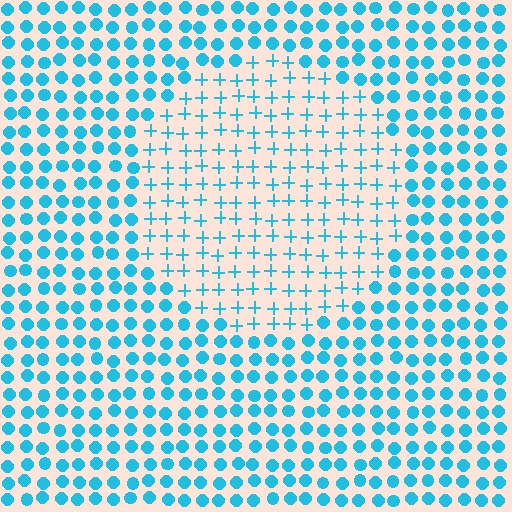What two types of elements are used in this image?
The image uses plus signs inside the circle region and circles outside it.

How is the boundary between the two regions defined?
The boundary is defined by a change in element shape: plus signs inside vs. circles outside. All elements share the same color and spacing.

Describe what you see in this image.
The image is filled with small cyan elements arranged in a uniform grid. A circle-shaped region contains plus signs, while the surrounding area contains circles. The boundary is defined purely by the change in element shape.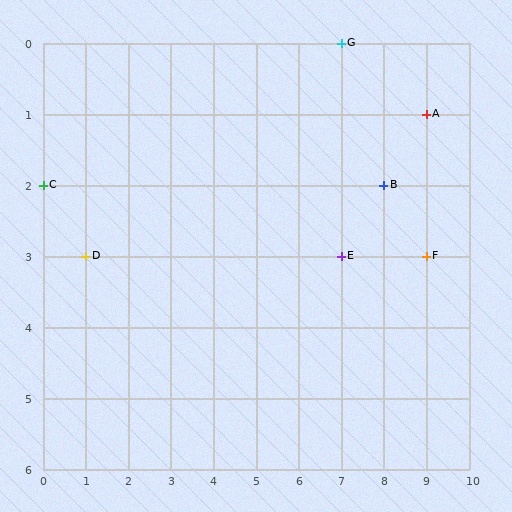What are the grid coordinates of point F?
Point F is at grid coordinates (9, 3).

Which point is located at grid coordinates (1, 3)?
Point D is at (1, 3).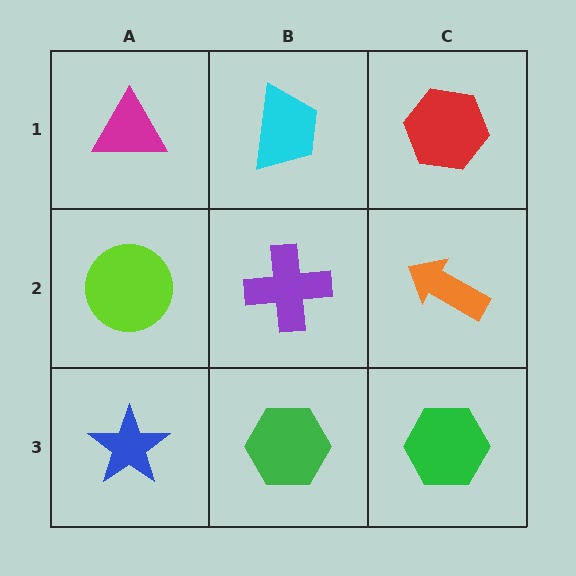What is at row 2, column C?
An orange arrow.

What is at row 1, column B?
A cyan trapezoid.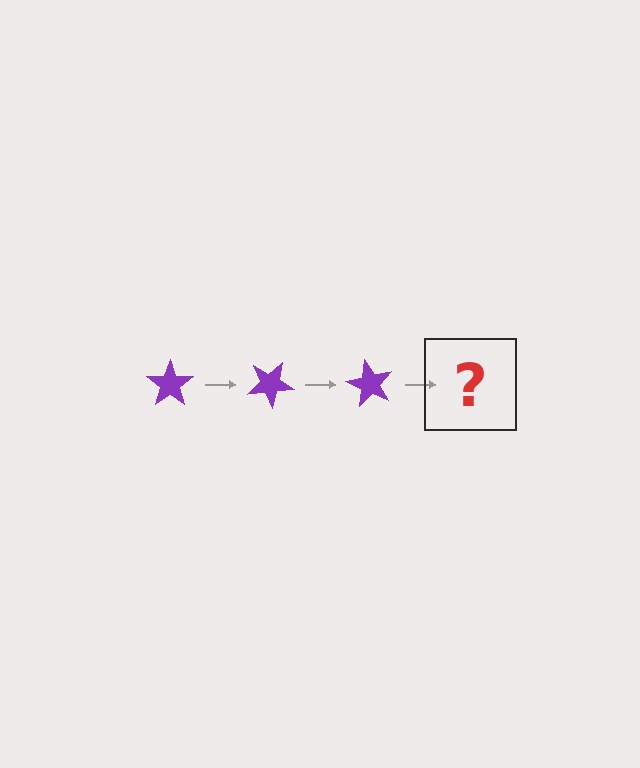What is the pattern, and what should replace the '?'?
The pattern is that the star rotates 30 degrees each step. The '?' should be a purple star rotated 90 degrees.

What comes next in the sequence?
The next element should be a purple star rotated 90 degrees.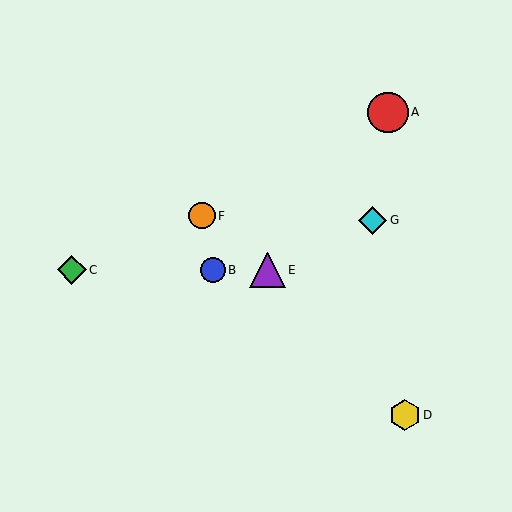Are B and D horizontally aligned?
No, B is at y≈270 and D is at y≈415.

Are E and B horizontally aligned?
Yes, both are at y≈270.